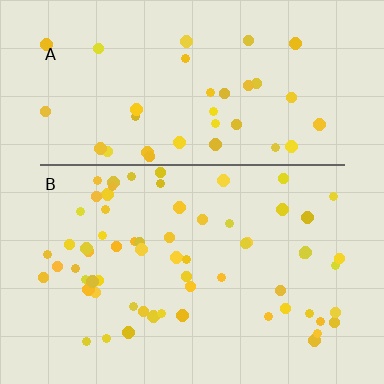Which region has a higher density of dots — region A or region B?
B (the bottom).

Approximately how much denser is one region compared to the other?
Approximately 1.7× — region B over region A.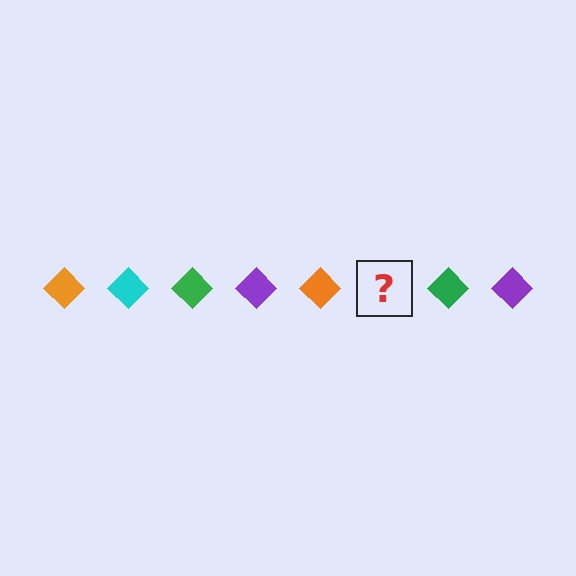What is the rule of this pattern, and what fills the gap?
The rule is that the pattern cycles through orange, cyan, green, purple diamonds. The gap should be filled with a cyan diamond.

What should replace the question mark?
The question mark should be replaced with a cyan diamond.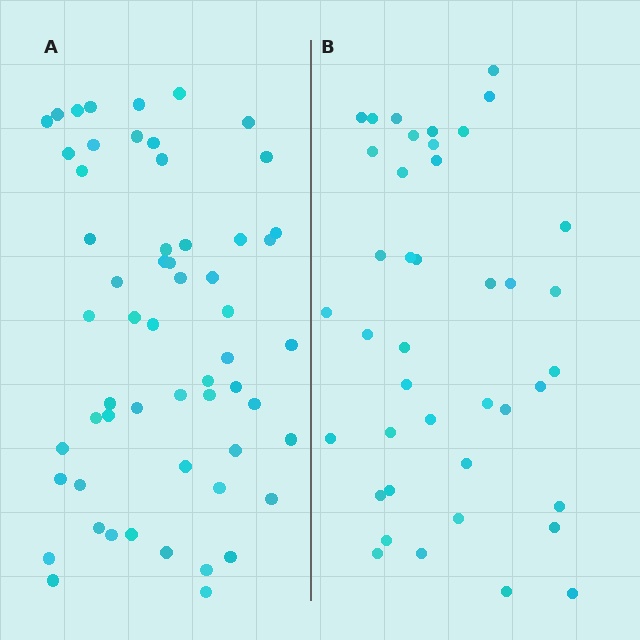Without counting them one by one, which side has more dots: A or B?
Region A (the left region) has more dots.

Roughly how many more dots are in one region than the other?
Region A has approximately 15 more dots than region B.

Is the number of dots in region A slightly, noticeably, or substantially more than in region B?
Region A has noticeably more, but not dramatically so. The ratio is roughly 1.4 to 1.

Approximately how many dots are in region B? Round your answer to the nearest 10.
About 40 dots. (The exact count is 41, which rounds to 40.)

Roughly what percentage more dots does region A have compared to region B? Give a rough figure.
About 40% more.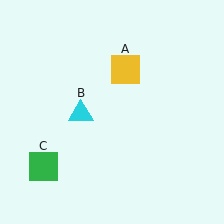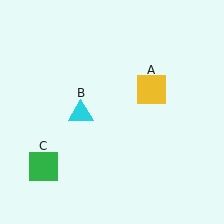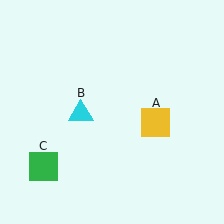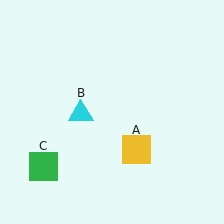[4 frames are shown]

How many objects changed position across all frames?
1 object changed position: yellow square (object A).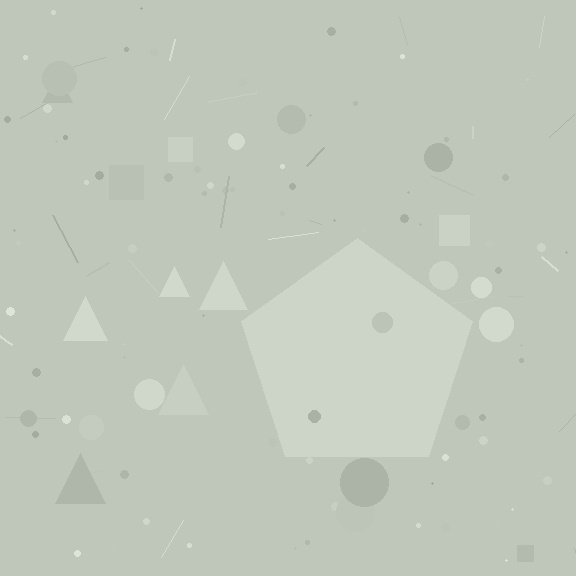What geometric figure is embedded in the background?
A pentagon is embedded in the background.